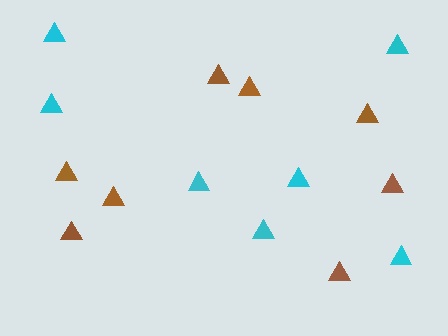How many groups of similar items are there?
There are 2 groups: one group of cyan triangles (7) and one group of brown triangles (8).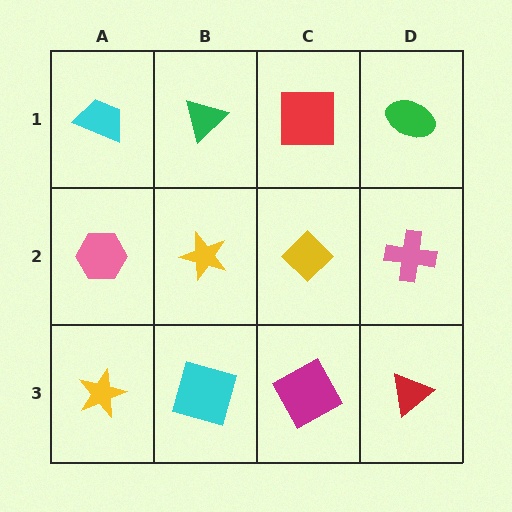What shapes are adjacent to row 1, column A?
A pink hexagon (row 2, column A), a green triangle (row 1, column B).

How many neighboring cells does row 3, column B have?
3.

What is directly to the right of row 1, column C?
A green ellipse.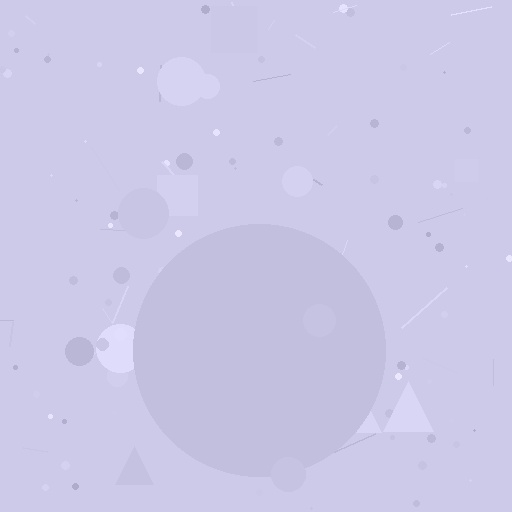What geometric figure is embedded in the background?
A circle is embedded in the background.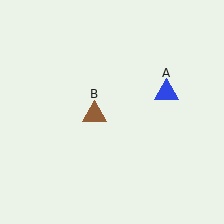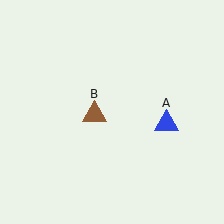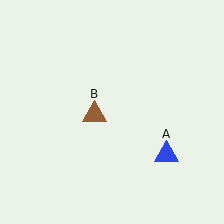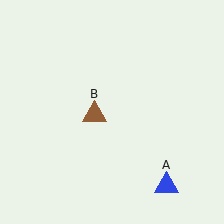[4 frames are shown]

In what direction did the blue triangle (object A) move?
The blue triangle (object A) moved down.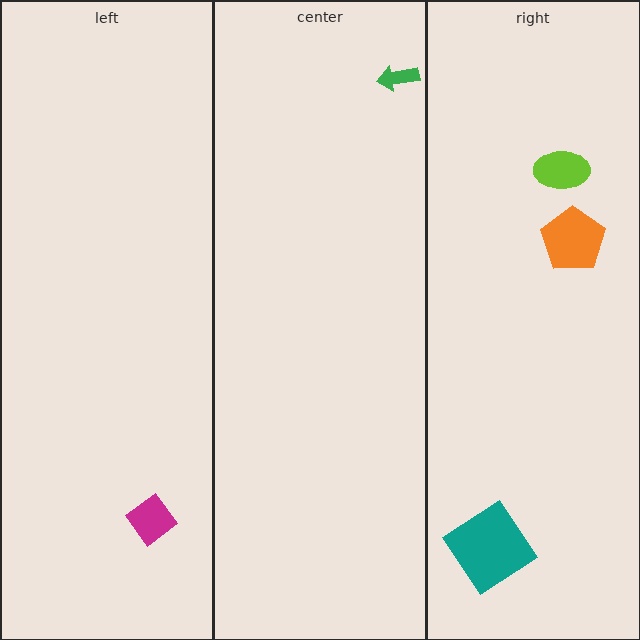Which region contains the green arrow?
The center region.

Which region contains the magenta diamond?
The left region.